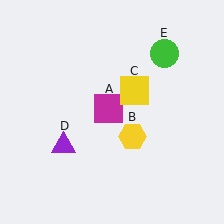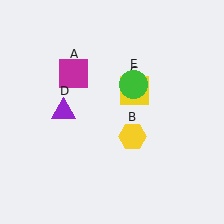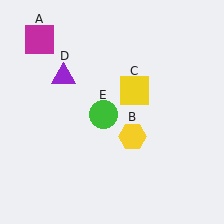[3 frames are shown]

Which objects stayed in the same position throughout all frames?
Yellow hexagon (object B) and yellow square (object C) remained stationary.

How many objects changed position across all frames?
3 objects changed position: magenta square (object A), purple triangle (object D), green circle (object E).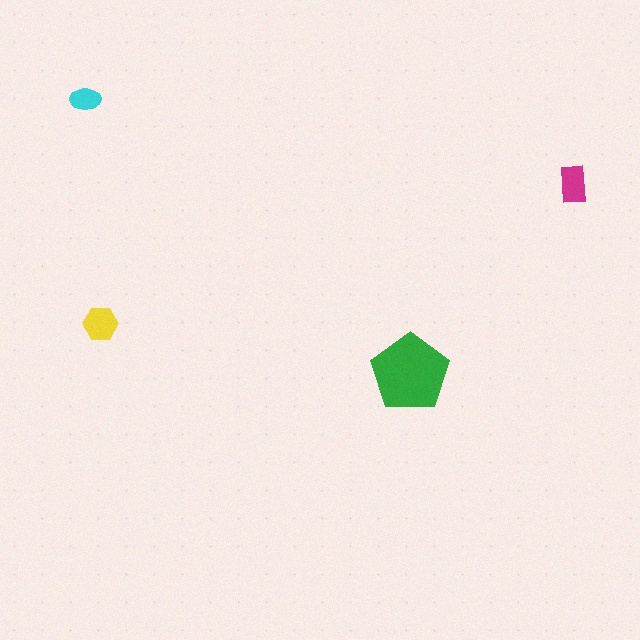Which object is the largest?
The green pentagon.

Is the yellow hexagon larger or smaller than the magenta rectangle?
Larger.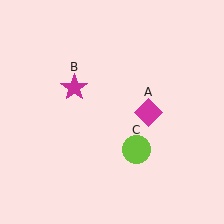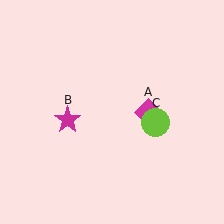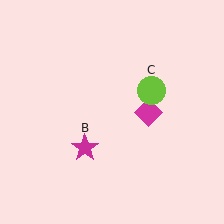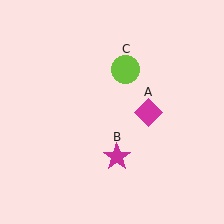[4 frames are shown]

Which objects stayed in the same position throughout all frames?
Magenta diamond (object A) remained stationary.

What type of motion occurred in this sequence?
The magenta star (object B), lime circle (object C) rotated counterclockwise around the center of the scene.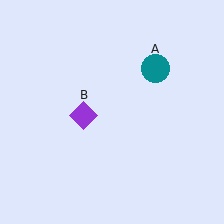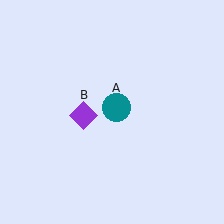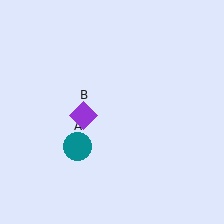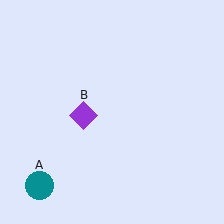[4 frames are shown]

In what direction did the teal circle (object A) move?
The teal circle (object A) moved down and to the left.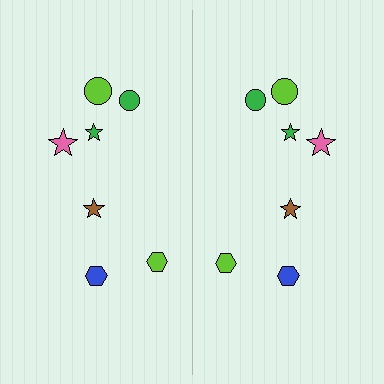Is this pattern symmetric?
Yes, this pattern has bilateral (reflection) symmetry.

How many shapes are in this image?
There are 14 shapes in this image.